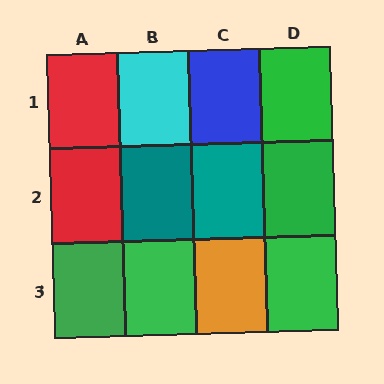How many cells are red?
2 cells are red.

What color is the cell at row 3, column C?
Orange.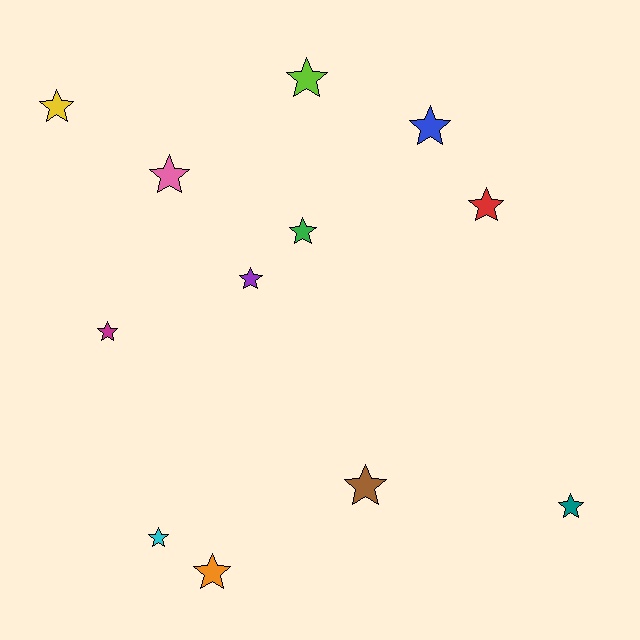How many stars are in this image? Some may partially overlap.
There are 12 stars.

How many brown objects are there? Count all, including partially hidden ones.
There is 1 brown object.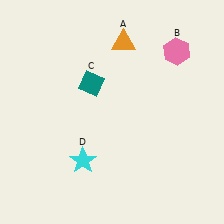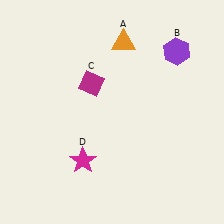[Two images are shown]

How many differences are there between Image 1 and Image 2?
There are 3 differences between the two images.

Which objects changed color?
B changed from pink to purple. C changed from teal to magenta. D changed from cyan to magenta.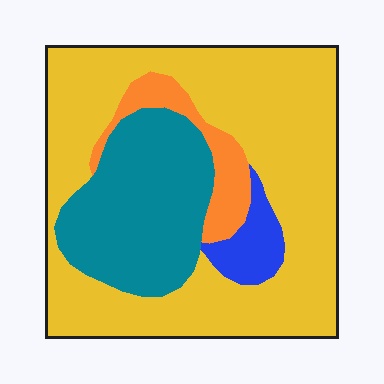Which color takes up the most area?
Yellow, at roughly 60%.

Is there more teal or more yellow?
Yellow.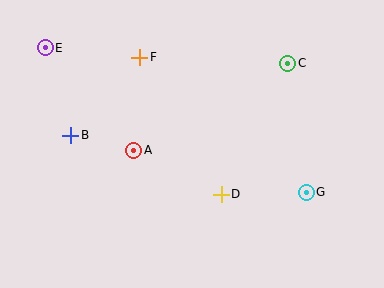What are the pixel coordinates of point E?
Point E is at (45, 48).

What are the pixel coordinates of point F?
Point F is at (140, 57).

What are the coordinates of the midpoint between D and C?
The midpoint between D and C is at (254, 129).